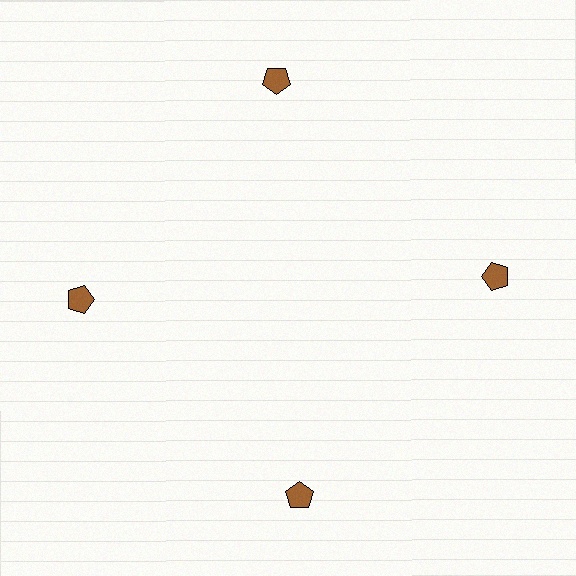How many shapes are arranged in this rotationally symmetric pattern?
There are 4 shapes, arranged in 4 groups of 1.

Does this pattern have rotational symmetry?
Yes, this pattern has 4-fold rotational symmetry. It looks the same after rotating 90 degrees around the center.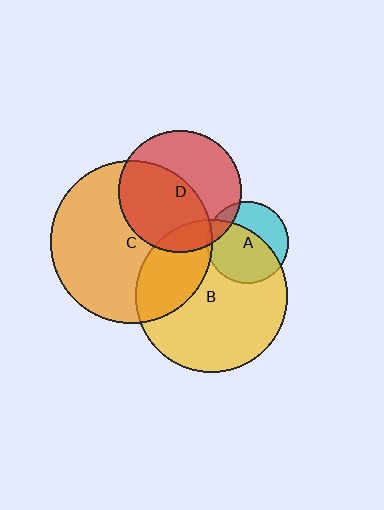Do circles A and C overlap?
Yes.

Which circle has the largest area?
Circle C (orange).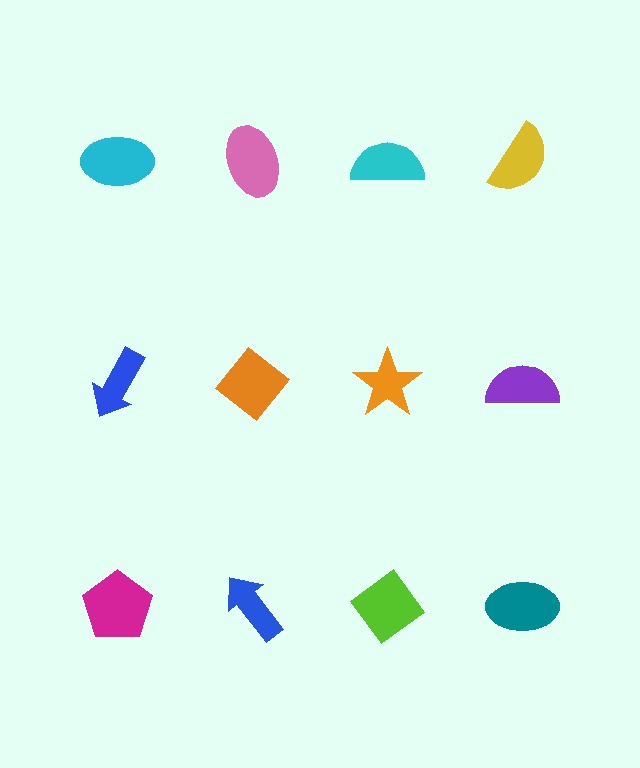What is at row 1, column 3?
A cyan semicircle.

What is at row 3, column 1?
A magenta pentagon.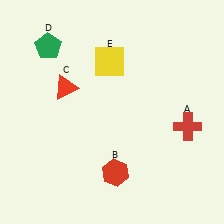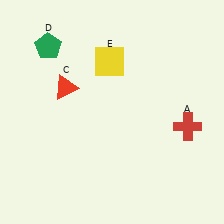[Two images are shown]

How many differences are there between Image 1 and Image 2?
There is 1 difference between the two images.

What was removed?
The red hexagon (B) was removed in Image 2.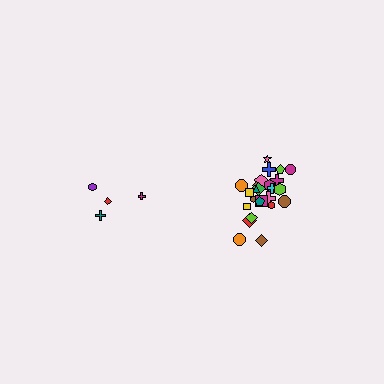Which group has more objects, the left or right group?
The right group.